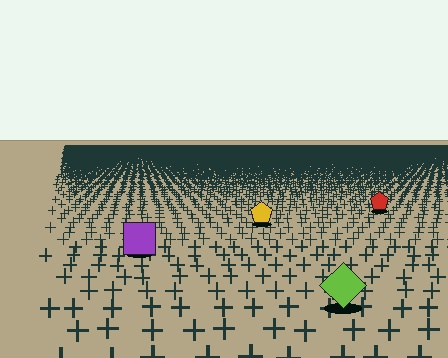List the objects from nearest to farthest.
From nearest to farthest: the lime diamond, the purple square, the yellow pentagon, the red pentagon.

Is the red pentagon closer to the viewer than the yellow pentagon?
No. The yellow pentagon is closer — you can tell from the texture gradient: the ground texture is coarser near it.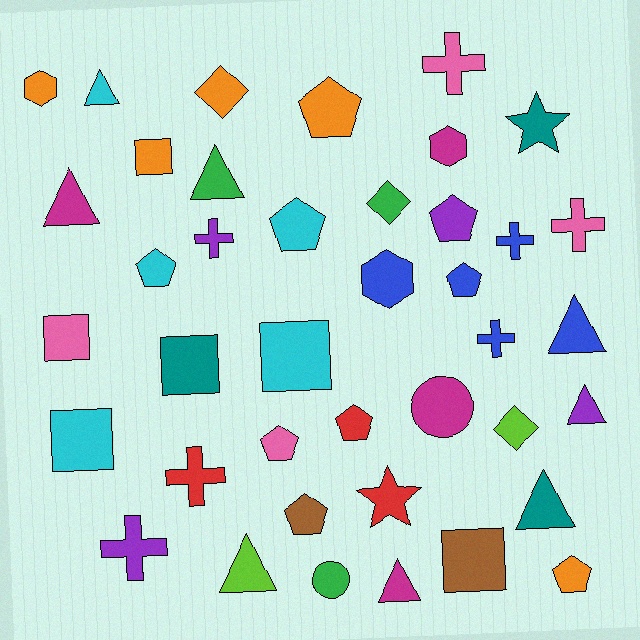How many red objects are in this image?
There are 3 red objects.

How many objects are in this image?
There are 40 objects.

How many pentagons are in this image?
There are 9 pentagons.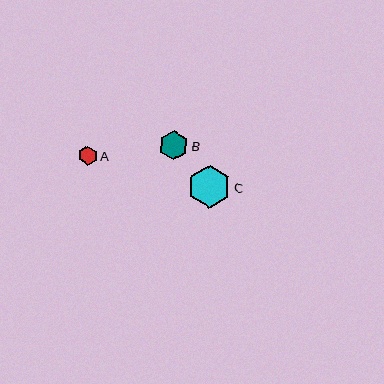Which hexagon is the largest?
Hexagon C is the largest with a size of approximately 43 pixels.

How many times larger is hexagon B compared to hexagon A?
Hexagon B is approximately 1.5 times the size of hexagon A.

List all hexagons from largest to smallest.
From largest to smallest: C, B, A.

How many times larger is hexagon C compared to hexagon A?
Hexagon C is approximately 2.3 times the size of hexagon A.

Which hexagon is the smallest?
Hexagon A is the smallest with a size of approximately 19 pixels.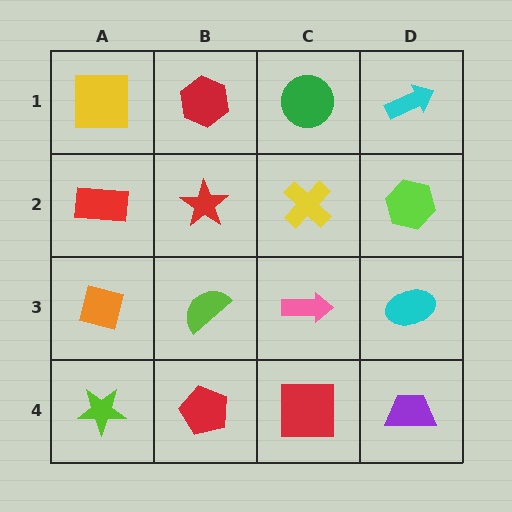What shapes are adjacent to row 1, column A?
A red rectangle (row 2, column A), a red hexagon (row 1, column B).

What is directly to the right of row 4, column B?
A red square.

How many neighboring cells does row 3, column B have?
4.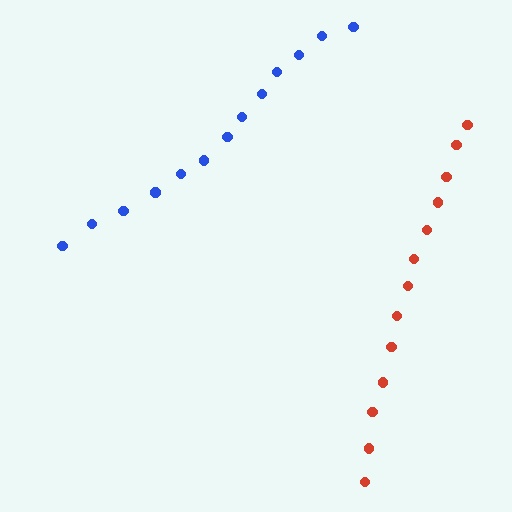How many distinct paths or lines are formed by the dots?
There are 2 distinct paths.